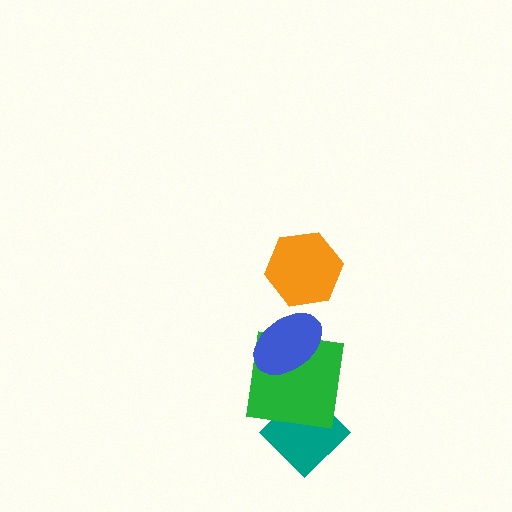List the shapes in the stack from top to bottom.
From top to bottom: the orange hexagon, the blue ellipse, the green square, the teal diamond.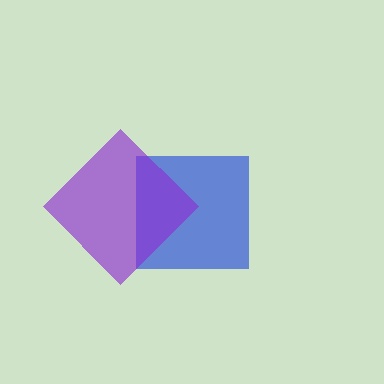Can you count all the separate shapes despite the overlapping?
Yes, there are 2 separate shapes.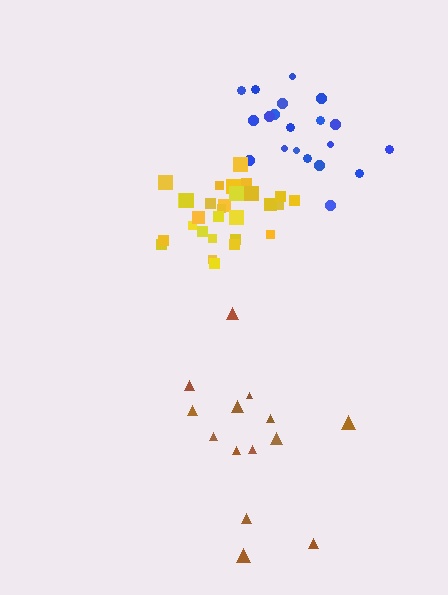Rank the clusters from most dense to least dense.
yellow, blue, brown.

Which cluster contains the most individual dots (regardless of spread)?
Yellow (29).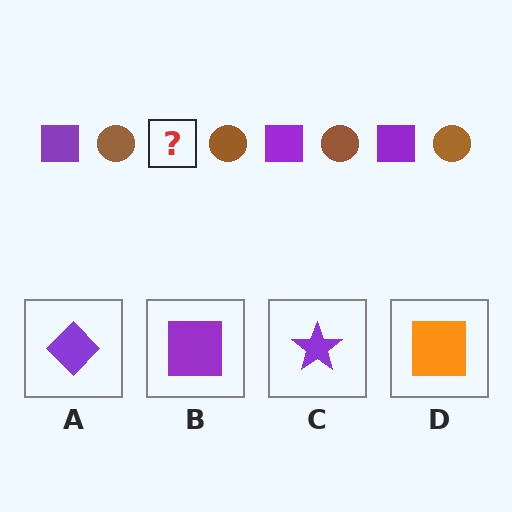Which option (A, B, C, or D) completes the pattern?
B.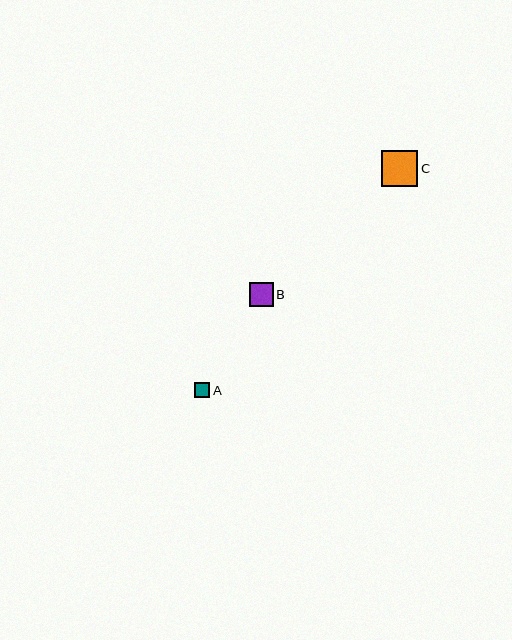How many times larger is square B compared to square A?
Square B is approximately 1.6 times the size of square A.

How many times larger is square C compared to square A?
Square C is approximately 2.4 times the size of square A.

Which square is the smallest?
Square A is the smallest with a size of approximately 15 pixels.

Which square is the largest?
Square C is the largest with a size of approximately 36 pixels.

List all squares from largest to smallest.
From largest to smallest: C, B, A.